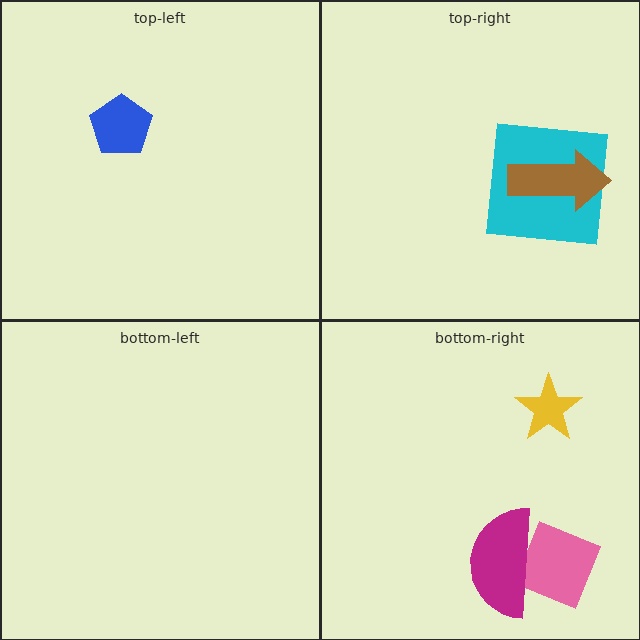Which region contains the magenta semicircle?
The bottom-right region.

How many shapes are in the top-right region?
2.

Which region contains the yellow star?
The bottom-right region.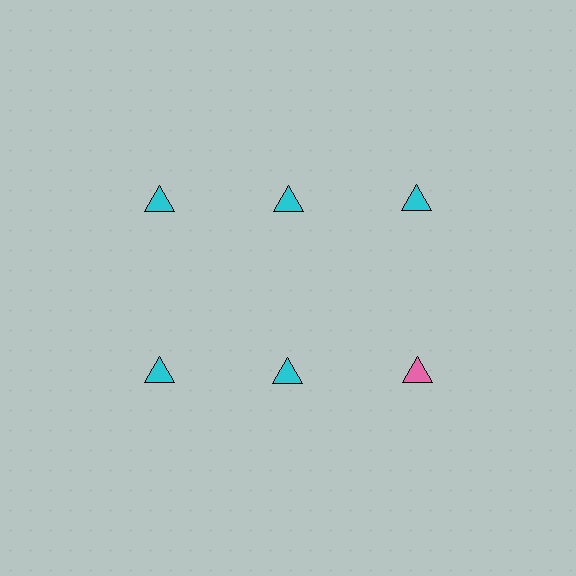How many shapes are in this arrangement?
There are 6 shapes arranged in a grid pattern.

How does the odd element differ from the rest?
It has a different color: pink instead of cyan.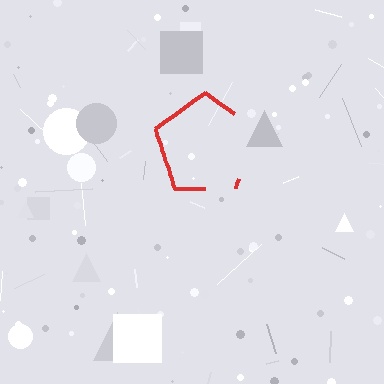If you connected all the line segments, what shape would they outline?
They would outline a pentagon.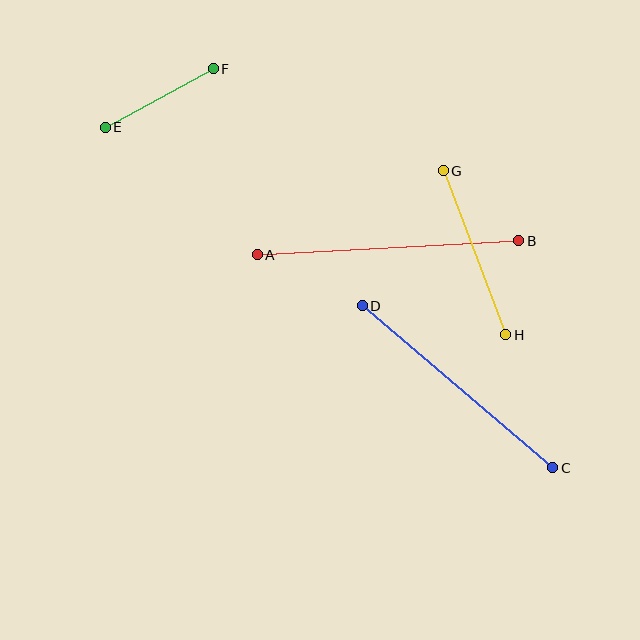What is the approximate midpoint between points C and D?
The midpoint is at approximately (457, 387) pixels.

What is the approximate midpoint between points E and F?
The midpoint is at approximately (159, 98) pixels.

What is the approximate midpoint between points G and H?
The midpoint is at approximately (474, 253) pixels.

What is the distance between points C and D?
The distance is approximately 250 pixels.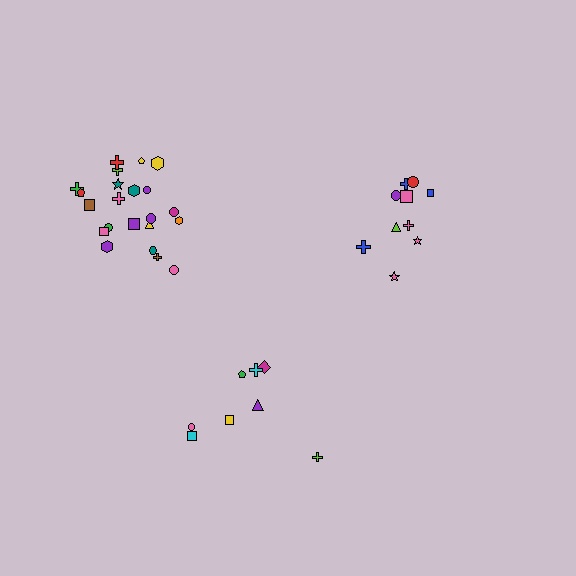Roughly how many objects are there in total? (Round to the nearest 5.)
Roughly 40 objects in total.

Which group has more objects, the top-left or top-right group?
The top-left group.